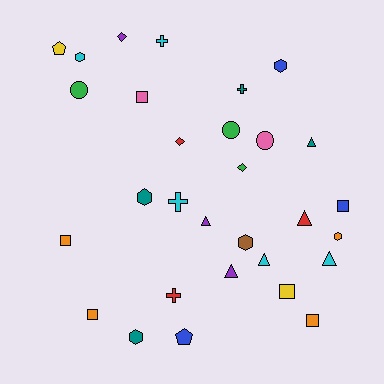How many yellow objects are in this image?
There are 2 yellow objects.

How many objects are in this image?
There are 30 objects.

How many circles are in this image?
There are 3 circles.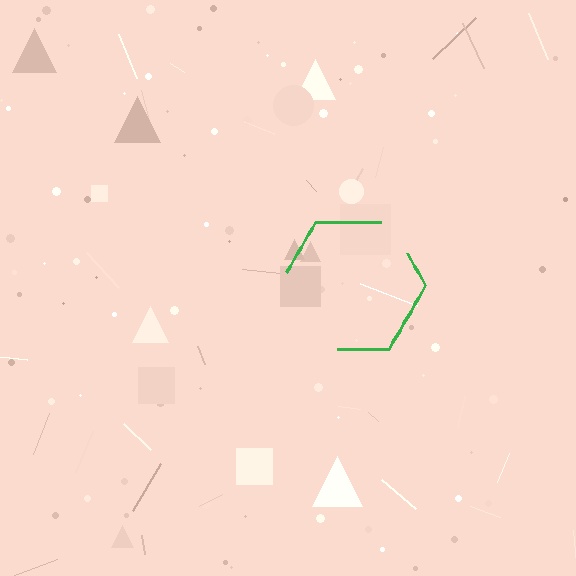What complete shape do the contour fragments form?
The contour fragments form a hexagon.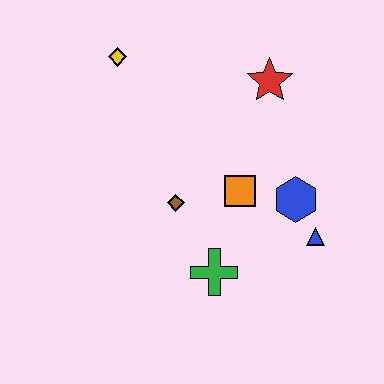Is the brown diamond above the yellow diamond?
No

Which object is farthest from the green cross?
The yellow diamond is farthest from the green cross.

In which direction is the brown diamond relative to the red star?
The brown diamond is below the red star.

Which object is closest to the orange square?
The blue hexagon is closest to the orange square.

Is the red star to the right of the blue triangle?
No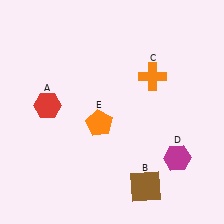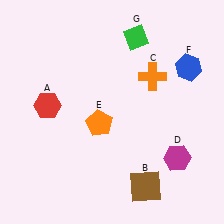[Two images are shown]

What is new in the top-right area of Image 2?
A green diamond (G) was added in the top-right area of Image 2.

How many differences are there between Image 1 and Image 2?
There are 2 differences between the two images.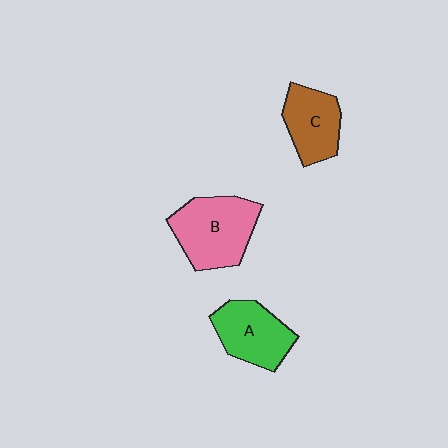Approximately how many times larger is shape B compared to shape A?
Approximately 1.3 times.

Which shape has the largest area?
Shape B (pink).